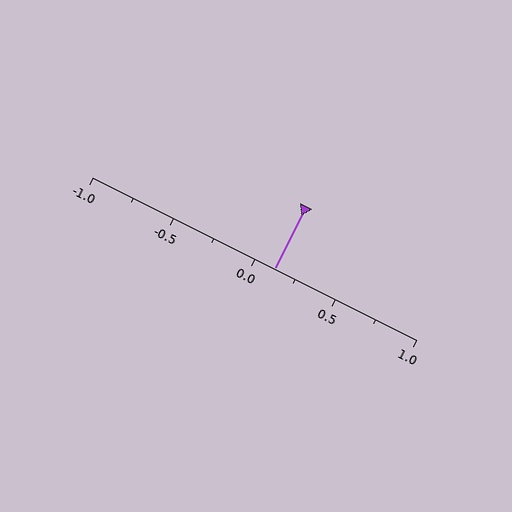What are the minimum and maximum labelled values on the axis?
The axis runs from -1.0 to 1.0.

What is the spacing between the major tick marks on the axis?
The major ticks are spaced 0.5 apart.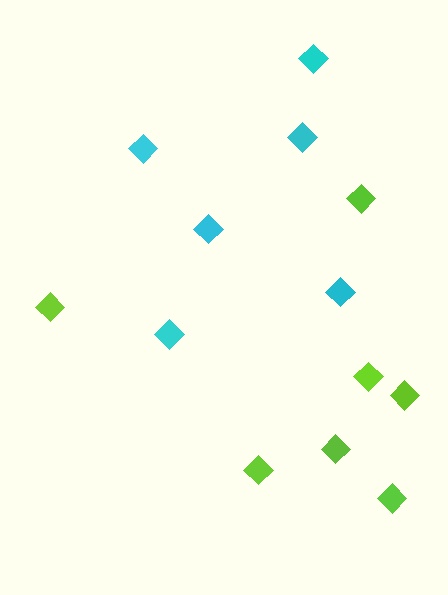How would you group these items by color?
There are 2 groups: one group of lime diamonds (7) and one group of cyan diamonds (6).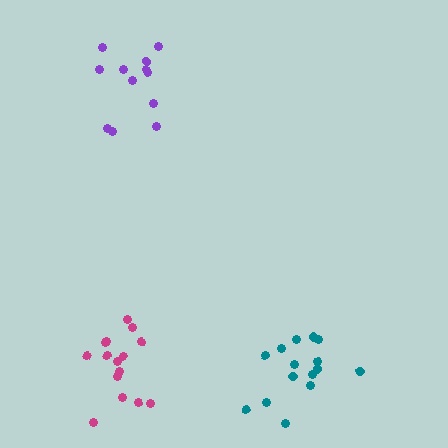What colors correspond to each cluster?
The clusters are colored: purple, magenta, teal.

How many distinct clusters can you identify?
There are 3 distinct clusters.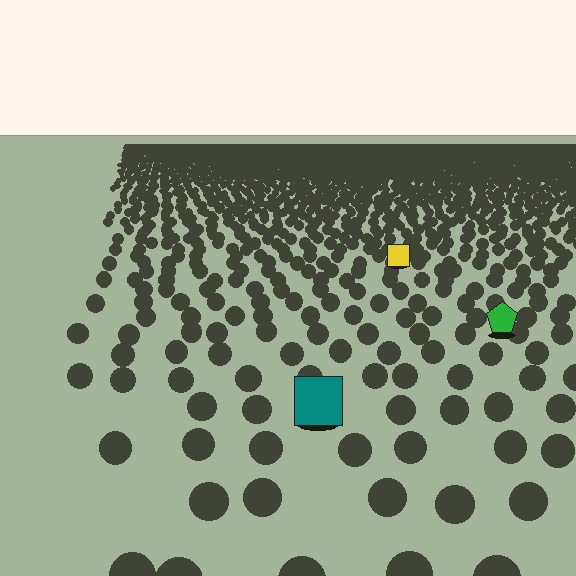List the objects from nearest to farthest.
From nearest to farthest: the teal square, the green pentagon, the yellow square.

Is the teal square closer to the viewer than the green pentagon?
Yes. The teal square is closer — you can tell from the texture gradient: the ground texture is coarser near it.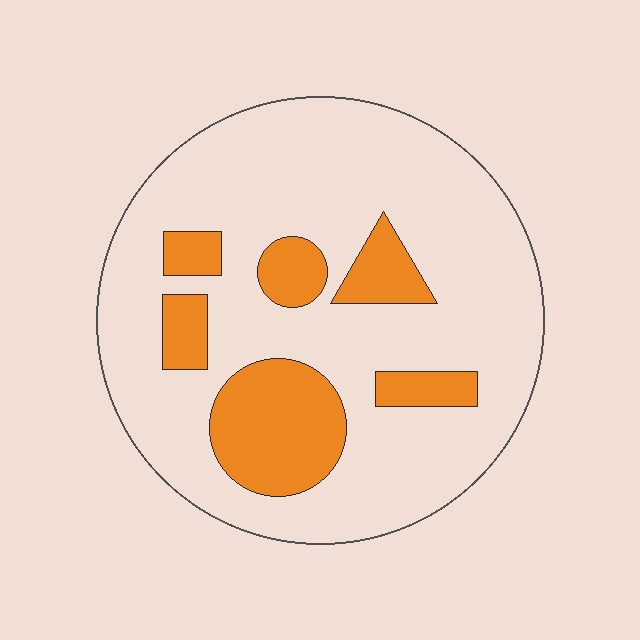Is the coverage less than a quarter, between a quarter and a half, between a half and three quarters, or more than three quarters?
Less than a quarter.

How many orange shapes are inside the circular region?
6.